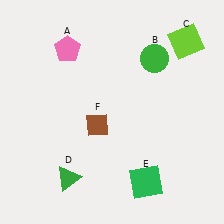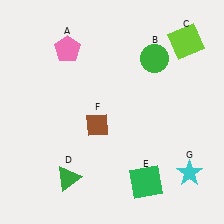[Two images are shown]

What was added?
A cyan star (G) was added in Image 2.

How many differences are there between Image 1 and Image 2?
There is 1 difference between the two images.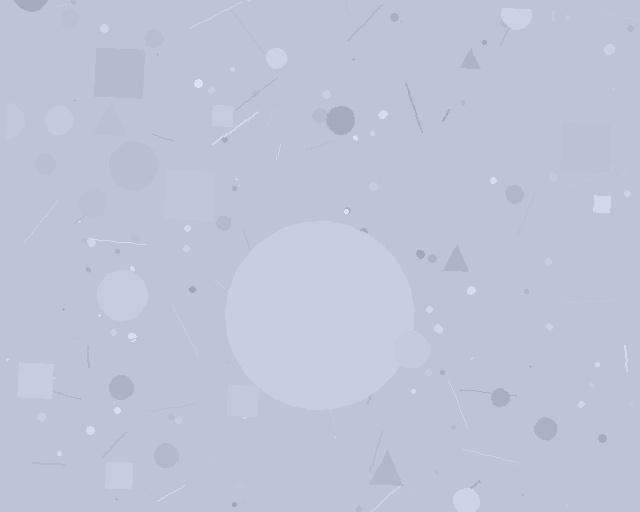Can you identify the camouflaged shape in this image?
The camouflaged shape is a circle.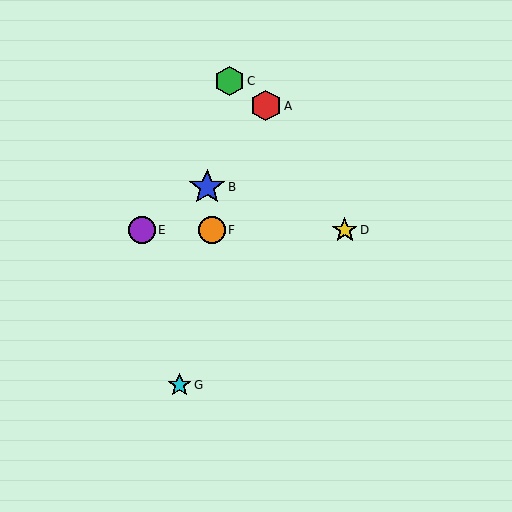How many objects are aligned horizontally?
3 objects (D, E, F) are aligned horizontally.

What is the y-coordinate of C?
Object C is at y≈81.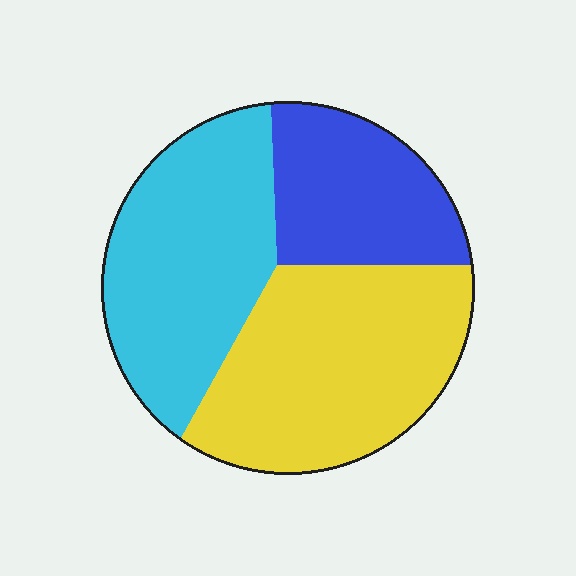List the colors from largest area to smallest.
From largest to smallest: yellow, cyan, blue.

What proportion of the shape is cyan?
Cyan takes up between a quarter and a half of the shape.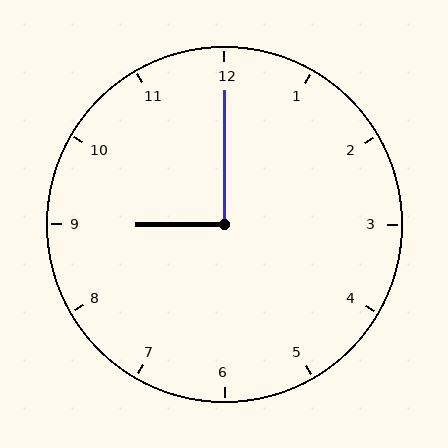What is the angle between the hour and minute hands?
Approximately 90 degrees.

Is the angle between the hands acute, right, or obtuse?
It is right.